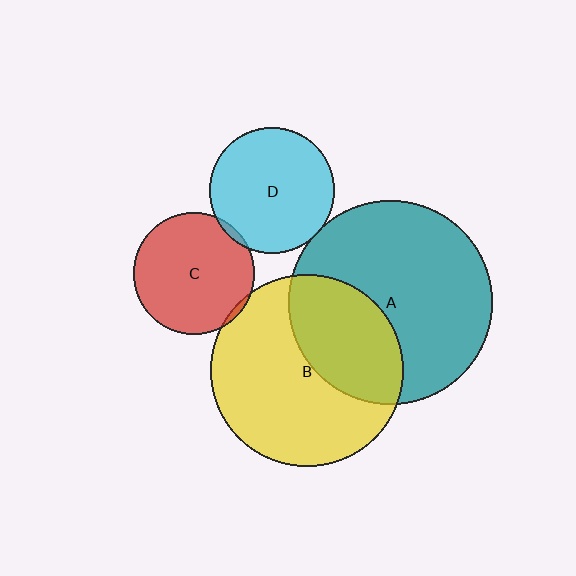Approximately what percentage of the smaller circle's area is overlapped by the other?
Approximately 5%.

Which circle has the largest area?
Circle A (teal).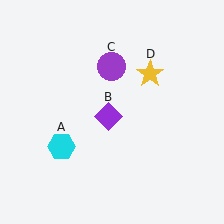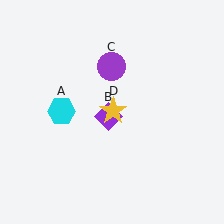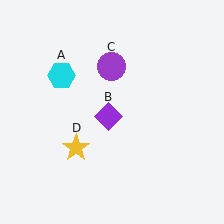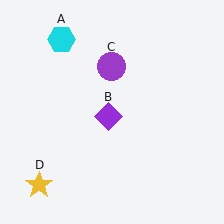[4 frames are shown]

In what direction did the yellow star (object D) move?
The yellow star (object D) moved down and to the left.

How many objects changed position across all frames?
2 objects changed position: cyan hexagon (object A), yellow star (object D).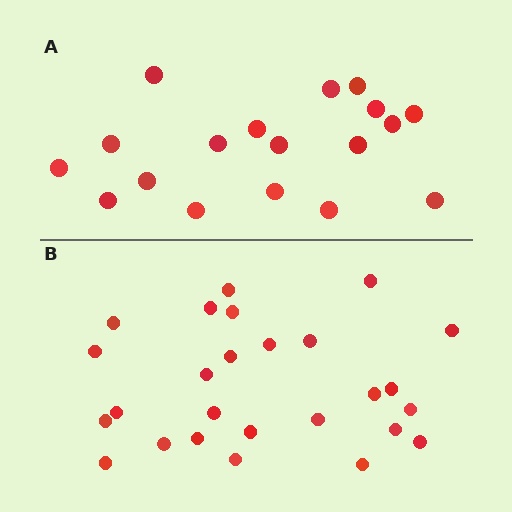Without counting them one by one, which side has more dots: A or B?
Region B (the bottom region) has more dots.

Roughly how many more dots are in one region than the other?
Region B has roughly 8 or so more dots than region A.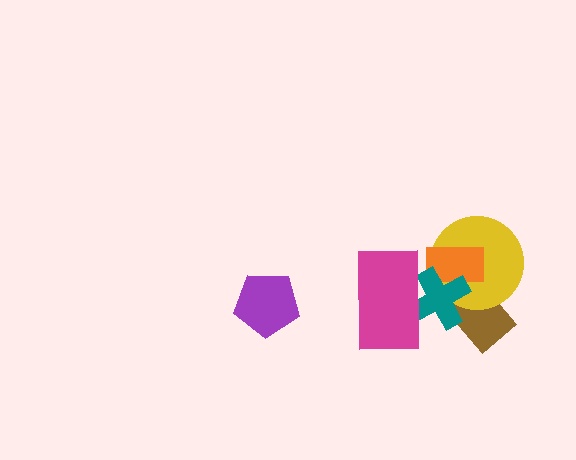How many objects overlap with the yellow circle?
3 objects overlap with the yellow circle.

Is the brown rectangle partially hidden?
Yes, it is partially covered by another shape.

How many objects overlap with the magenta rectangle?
1 object overlaps with the magenta rectangle.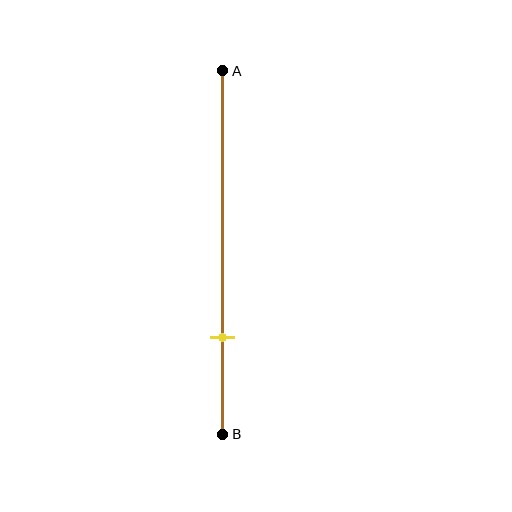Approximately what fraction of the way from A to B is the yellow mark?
The yellow mark is approximately 75% of the way from A to B.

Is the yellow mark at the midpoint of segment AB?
No, the mark is at about 75% from A, not at the 50% midpoint.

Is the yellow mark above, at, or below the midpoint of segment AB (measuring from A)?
The yellow mark is below the midpoint of segment AB.